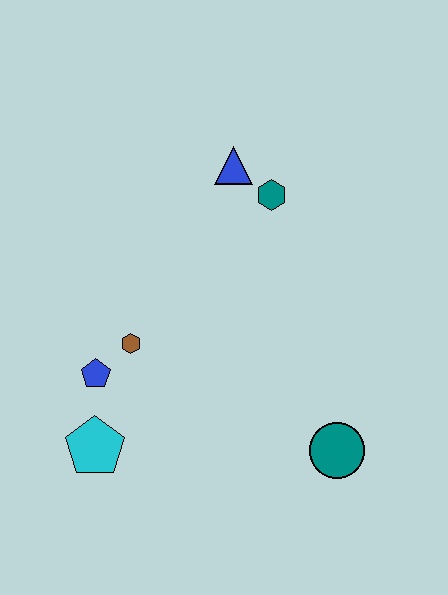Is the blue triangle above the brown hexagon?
Yes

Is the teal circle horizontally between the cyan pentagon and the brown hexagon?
No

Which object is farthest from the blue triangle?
The cyan pentagon is farthest from the blue triangle.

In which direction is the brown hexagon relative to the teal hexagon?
The brown hexagon is below the teal hexagon.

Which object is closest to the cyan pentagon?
The blue pentagon is closest to the cyan pentagon.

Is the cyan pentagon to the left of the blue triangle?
Yes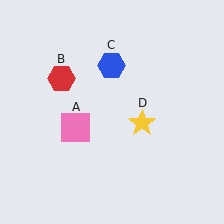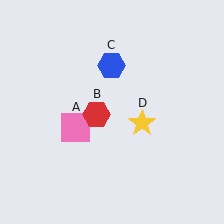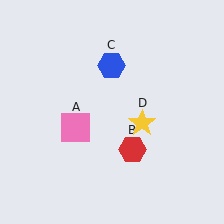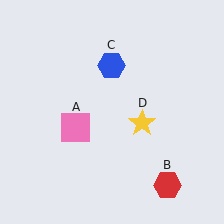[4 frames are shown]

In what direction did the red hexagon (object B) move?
The red hexagon (object B) moved down and to the right.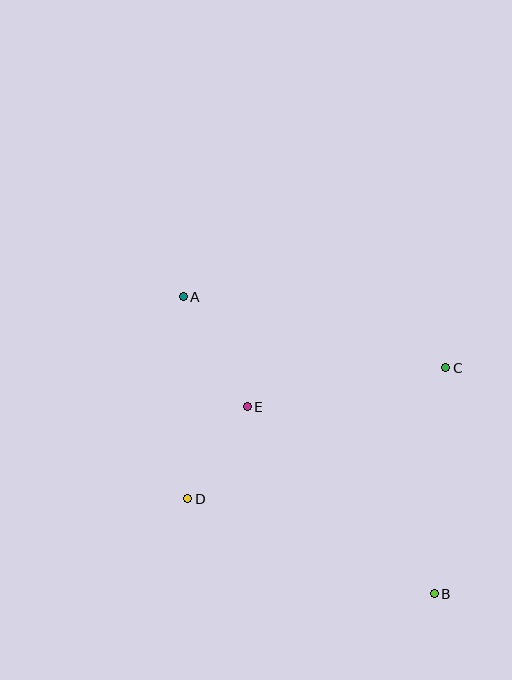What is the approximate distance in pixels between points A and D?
The distance between A and D is approximately 202 pixels.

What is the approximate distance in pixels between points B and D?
The distance between B and D is approximately 264 pixels.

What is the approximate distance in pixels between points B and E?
The distance between B and E is approximately 264 pixels.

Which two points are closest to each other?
Points D and E are closest to each other.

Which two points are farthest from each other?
Points A and B are farthest from each other.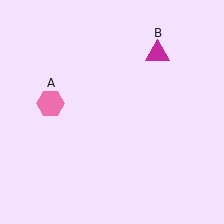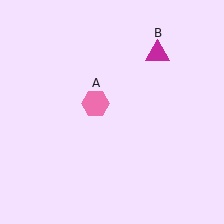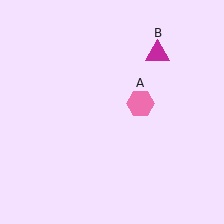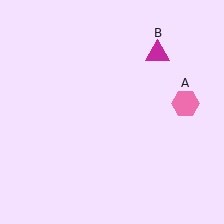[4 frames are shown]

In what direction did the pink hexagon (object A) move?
The pink hexagon (object A) moved right.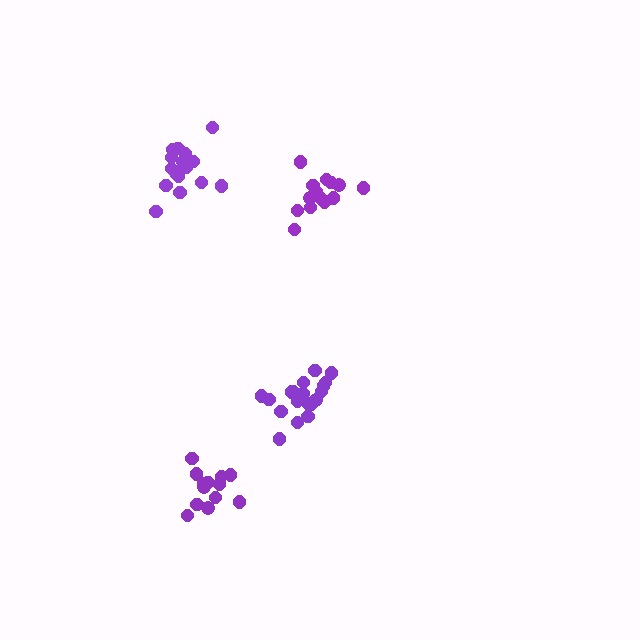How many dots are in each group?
Group 1: 19 dots, Group 2: 13 dots, Group 3: 18 dots, Group 4: 14 dots (64 total).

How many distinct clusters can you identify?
There are 4 distinct clusters.